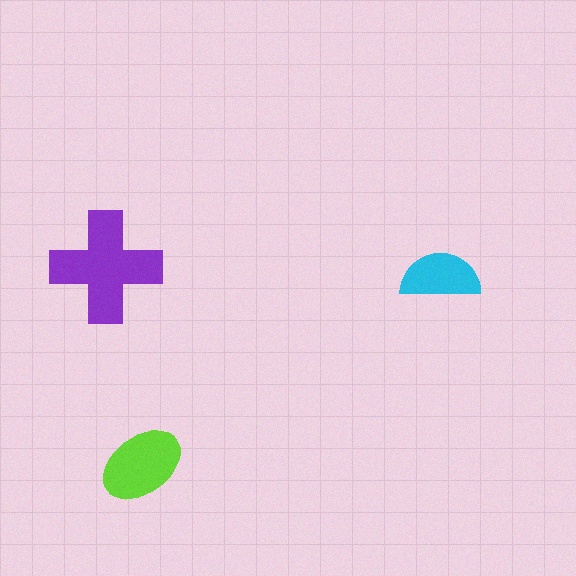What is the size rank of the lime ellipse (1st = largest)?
2nd.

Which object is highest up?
The purple cross is topmost.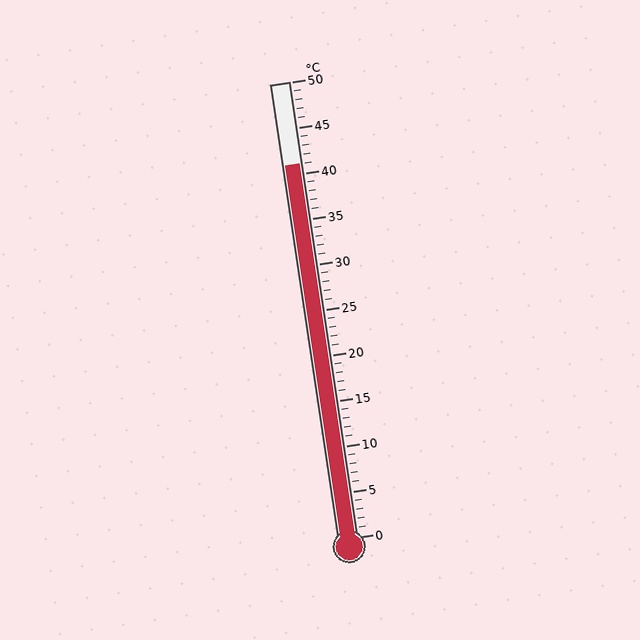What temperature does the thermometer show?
The thermometer shows approximately 41°C.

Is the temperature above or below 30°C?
The temperature is above 30°C.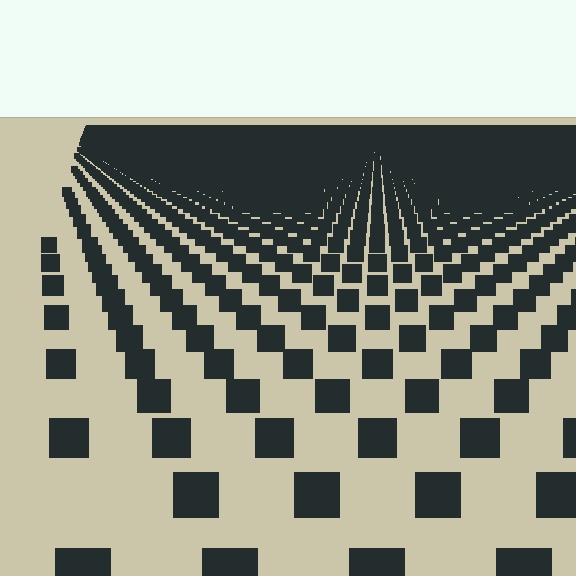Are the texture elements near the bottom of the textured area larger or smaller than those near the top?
Larger. Near the bottom, elements are closer to the viewer and appear at a bigger on-screen size.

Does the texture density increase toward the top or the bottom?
Density increases toward the top.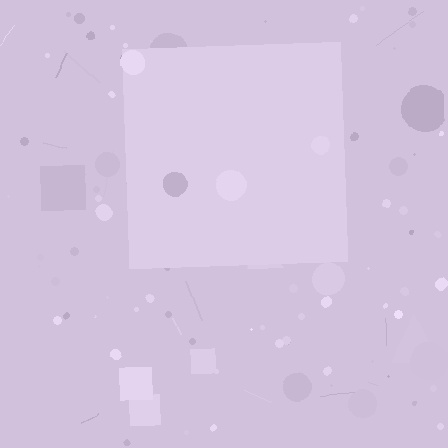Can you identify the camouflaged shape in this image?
The camouflaged shape is a square.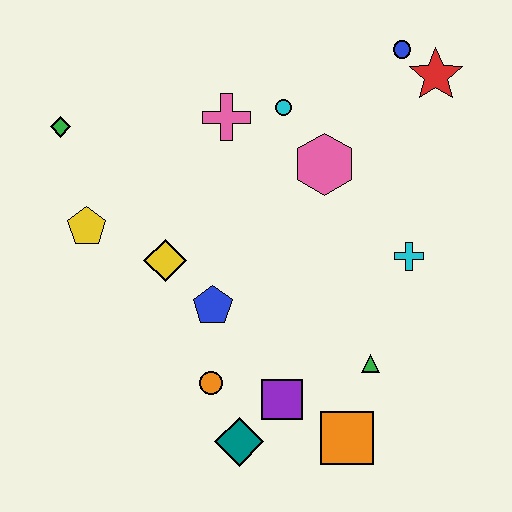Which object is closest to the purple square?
The teal diamond is closest to the purple square.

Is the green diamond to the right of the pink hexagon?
No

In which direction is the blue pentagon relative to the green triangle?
The blue pentagon is to the left of the green triangle.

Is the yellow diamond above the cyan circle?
No